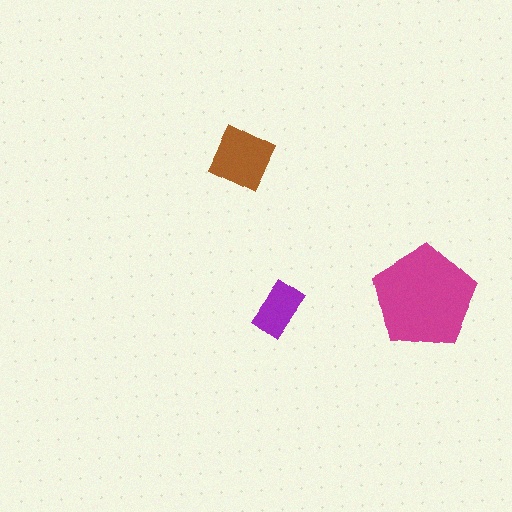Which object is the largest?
The magenta pentagon.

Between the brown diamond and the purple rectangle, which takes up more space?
The brown diamond.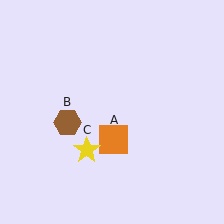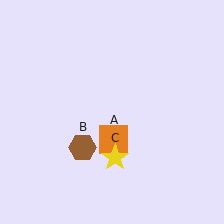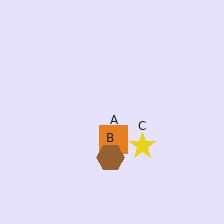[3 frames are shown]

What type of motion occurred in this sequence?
The brown hexagon (object B), yellow star (object C) rotated counterclockwise around the center of the scene.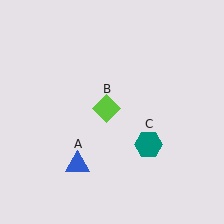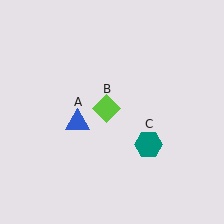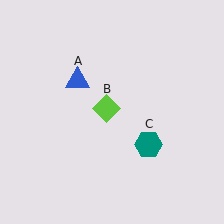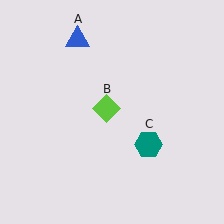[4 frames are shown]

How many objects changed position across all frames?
1 object changed position: blue triangle (object A).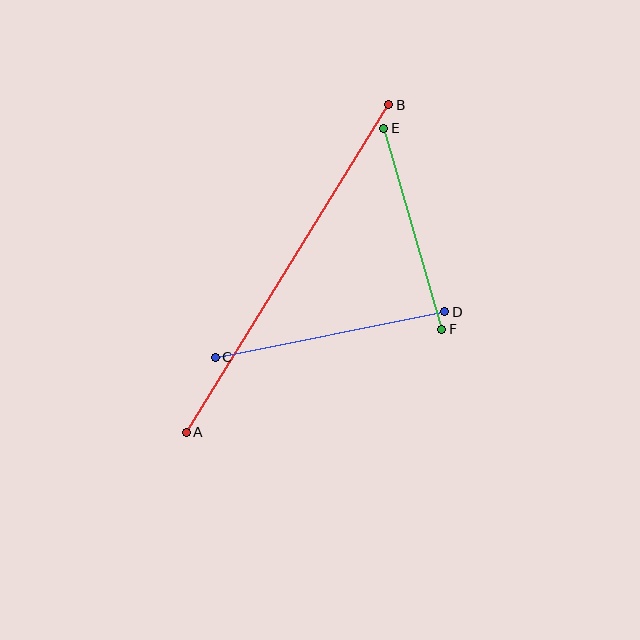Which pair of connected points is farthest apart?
Points A and B are farthest apart.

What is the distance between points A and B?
The distance is approximately 385 pixels.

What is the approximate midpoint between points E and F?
The midpoint is at approximately (413, 229) pixels.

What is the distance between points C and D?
The distance is approximately 234 pixels.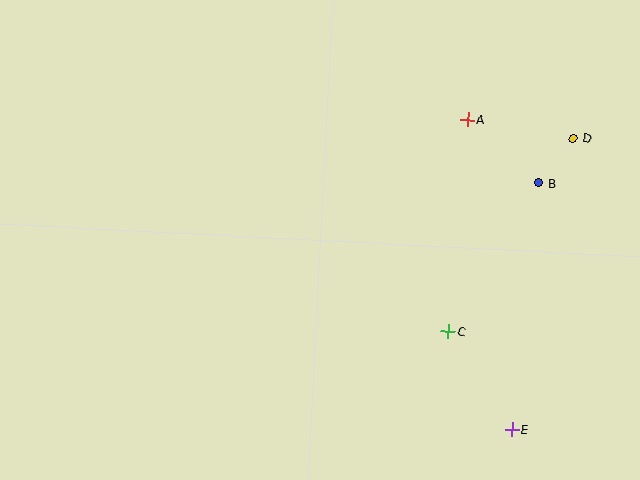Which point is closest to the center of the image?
Point C at (448, 332) is closest to the center.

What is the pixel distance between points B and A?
The distance between B and A is 95 pixels.